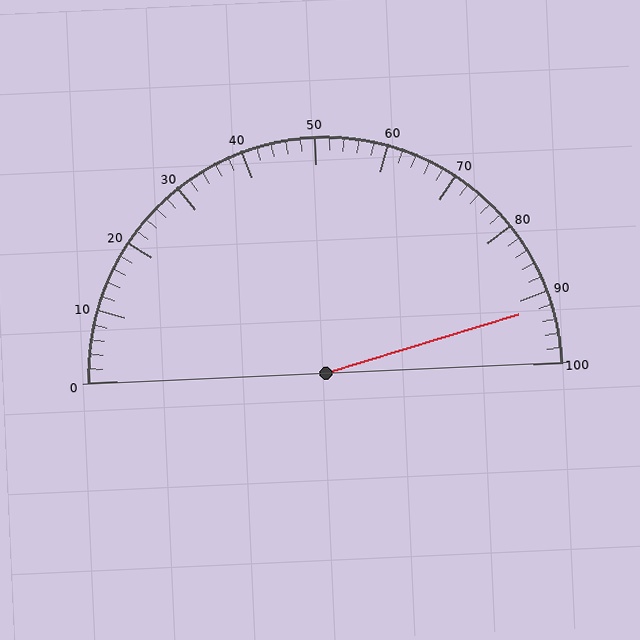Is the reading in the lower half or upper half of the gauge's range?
The reading is in the upper half of the range (0 to 100).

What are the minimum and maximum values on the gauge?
The gauge ranges from 0 to 100.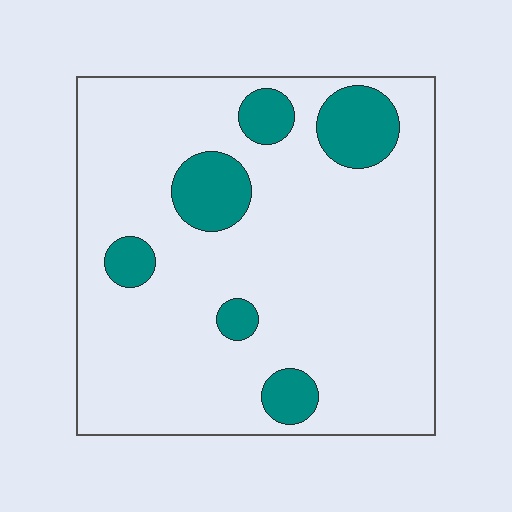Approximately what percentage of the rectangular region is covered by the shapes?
Approximately 15%.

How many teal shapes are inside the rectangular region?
6.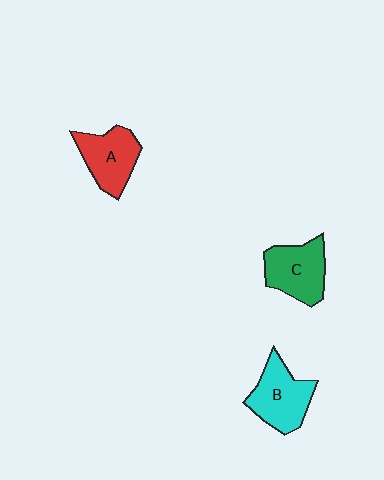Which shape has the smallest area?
Shape A (red).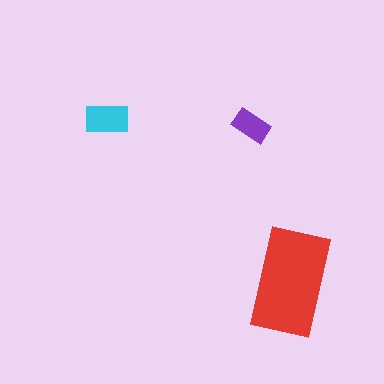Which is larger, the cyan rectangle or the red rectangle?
The red one.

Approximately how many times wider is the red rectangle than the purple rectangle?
About 3 times wider.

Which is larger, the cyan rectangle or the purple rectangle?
The cyan one.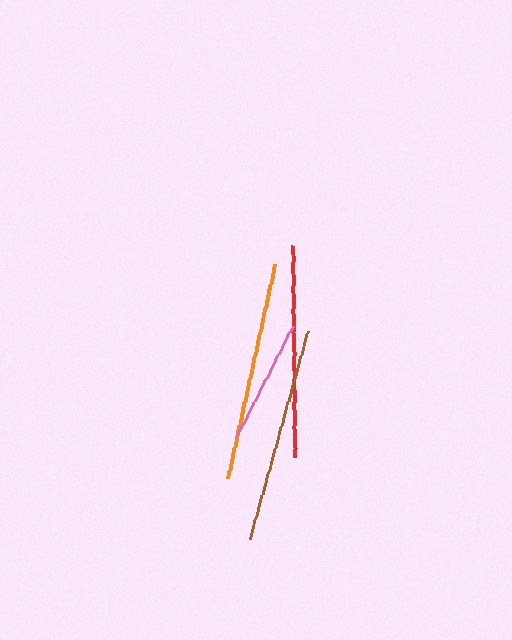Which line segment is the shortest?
The pink line is the shortest at approximately 124 pixels.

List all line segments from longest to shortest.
From longest to shortest: orange, brown, red, pink.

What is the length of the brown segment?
The brown segment is approximately 215 pixels long.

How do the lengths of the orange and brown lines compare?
The orange and brown lines are approximately the same length.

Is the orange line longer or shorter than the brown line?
The orange line is longer than the brown line.